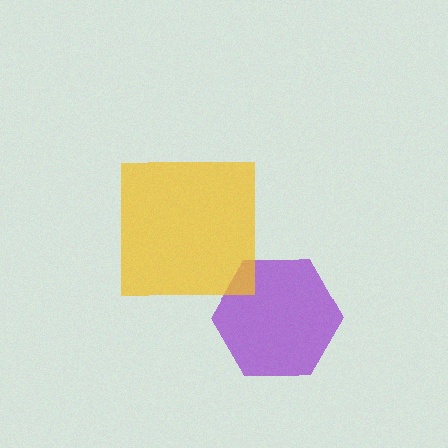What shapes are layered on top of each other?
The layered shapes are: a purple hexagon, a yellow square.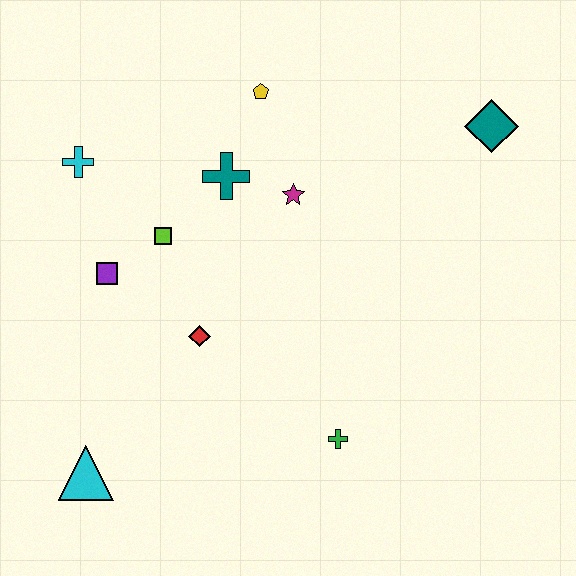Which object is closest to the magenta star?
The teal cross is closest to the magenta star.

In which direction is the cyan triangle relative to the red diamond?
The cyan triangle is below the red diamond.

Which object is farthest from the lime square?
The teal diamond is farthest from the lime square.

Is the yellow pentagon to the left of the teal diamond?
Yes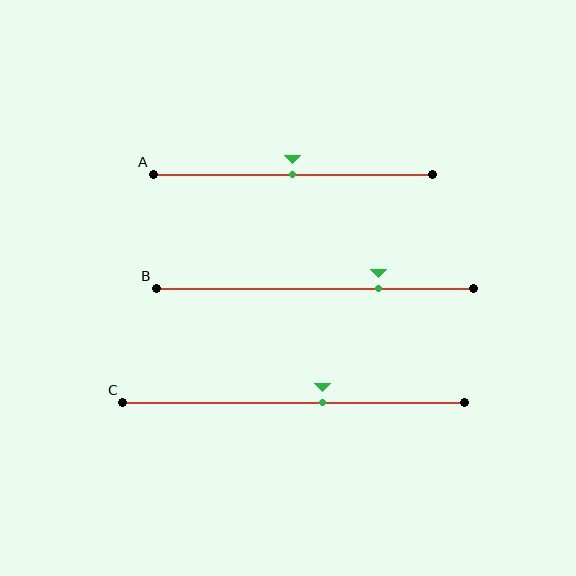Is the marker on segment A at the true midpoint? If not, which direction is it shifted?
Yes, the marker on segment A is at the true midpoint.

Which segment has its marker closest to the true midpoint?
Segment A has its marker closest to the true midpoint.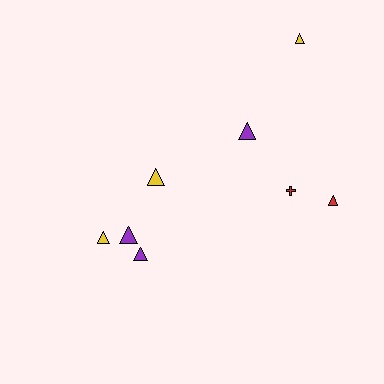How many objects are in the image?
There are 8 objects.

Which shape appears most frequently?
Triangle, with 7 objects.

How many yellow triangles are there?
There are 3 yellow triangles.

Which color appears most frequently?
Yellow, with 3 objects.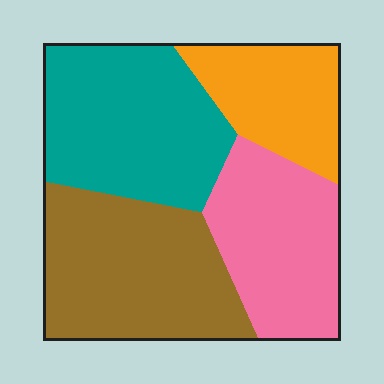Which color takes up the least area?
Orange, at roughly 15%.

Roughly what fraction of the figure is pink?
Pink takes up less than a quarter of the figure.